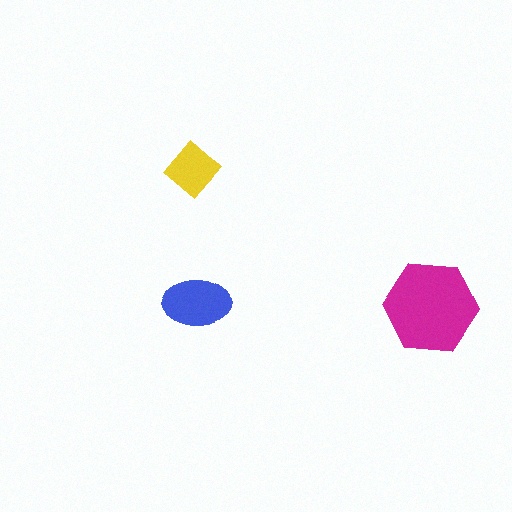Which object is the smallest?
The yellow diamond.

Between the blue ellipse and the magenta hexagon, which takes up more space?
The magenta hexagon.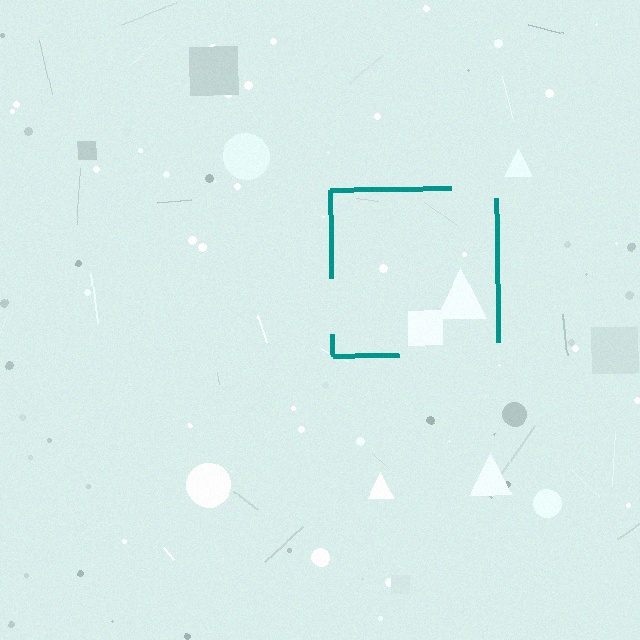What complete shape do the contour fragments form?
The contour fragments form a square.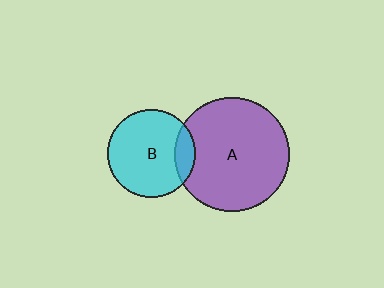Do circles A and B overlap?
Yes.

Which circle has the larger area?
Circle A (purple).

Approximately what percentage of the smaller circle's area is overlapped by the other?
Approximately 15%.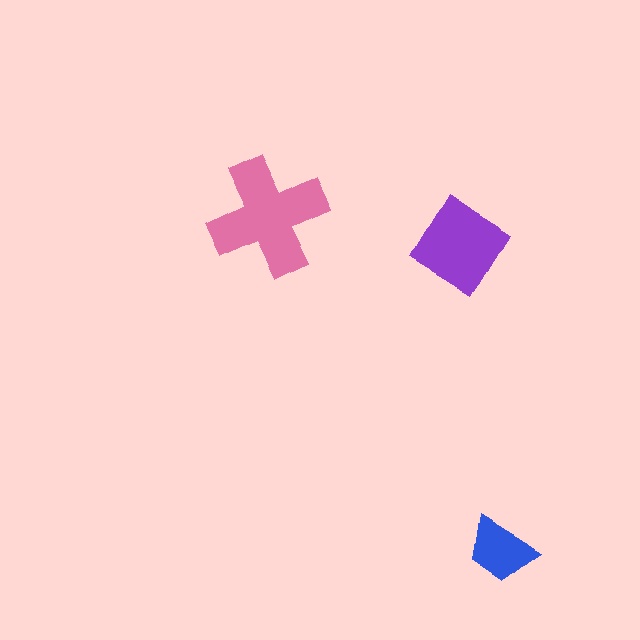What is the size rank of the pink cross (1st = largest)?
1st.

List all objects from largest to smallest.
The pink cross, the purple diamond, the blue trapezoid.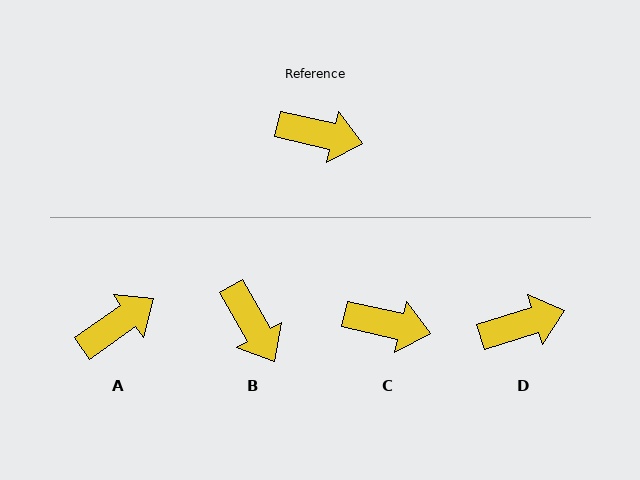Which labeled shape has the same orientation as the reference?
C.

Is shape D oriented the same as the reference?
No, it is off by about 30 degrees.